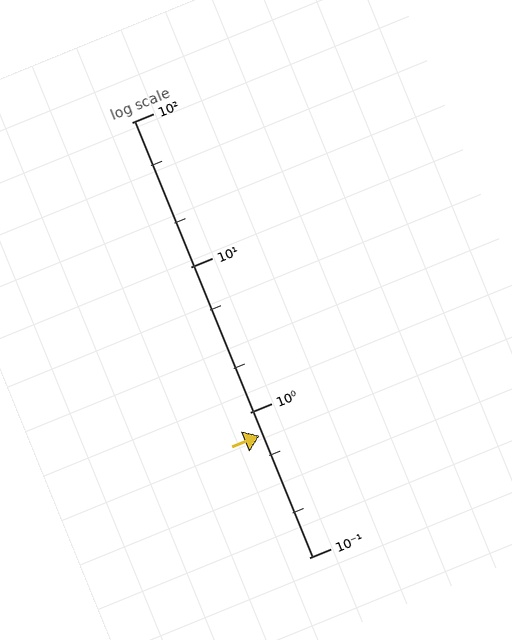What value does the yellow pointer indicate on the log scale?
The pointer indicates approximately 0.69.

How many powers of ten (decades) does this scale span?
The scale spans 3 decades, from 0.1 to 100.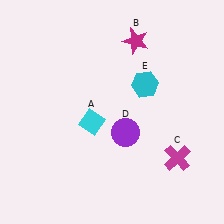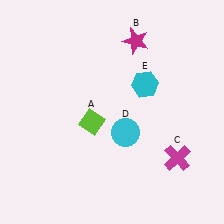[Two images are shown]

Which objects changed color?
A changed from cyan to lime. D changed from purple to cyan.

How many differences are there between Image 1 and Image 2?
There are 2 differences between the two images.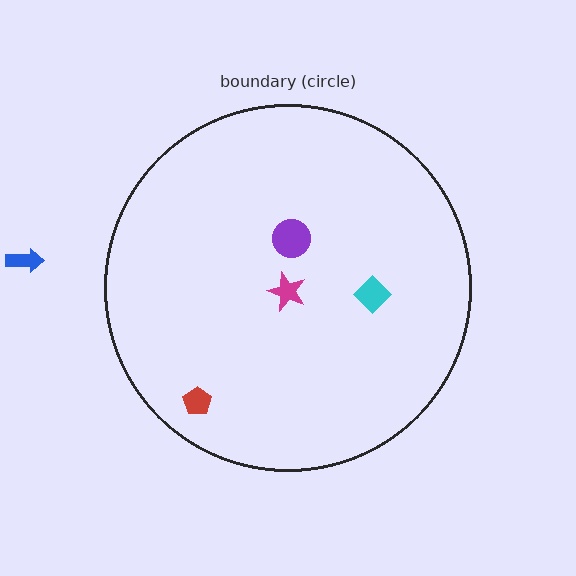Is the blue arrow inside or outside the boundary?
Outside.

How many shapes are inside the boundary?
4 inside, 1 outside.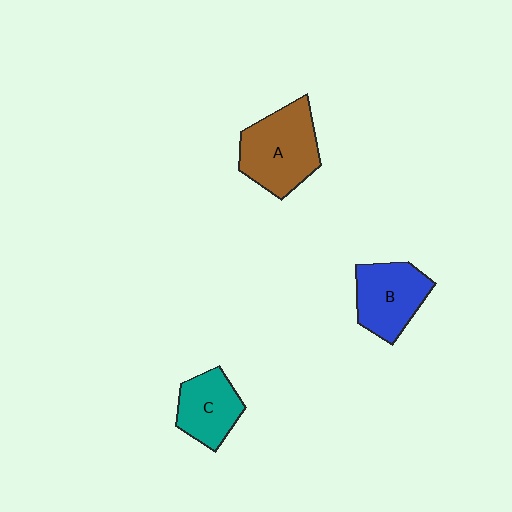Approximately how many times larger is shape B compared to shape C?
Approximately 1.2 times.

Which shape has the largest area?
Shape A (brown).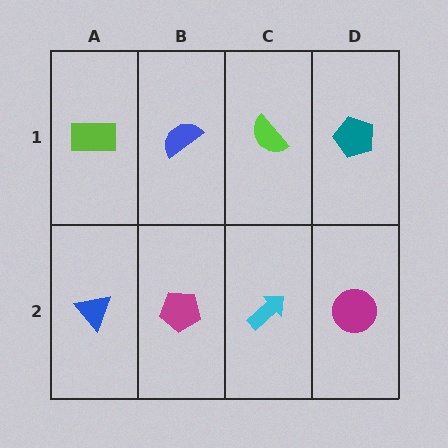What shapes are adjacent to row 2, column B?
A blue semicircle (row 1, column B), a blue triangle (row 2, column A), a cyan arrow (row 2, column C).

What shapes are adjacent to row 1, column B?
A magenta pentagon (row 2, column B), a lime rectangle (row 1, column A), a lime semicircle (row 1, column C).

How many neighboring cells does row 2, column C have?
3.